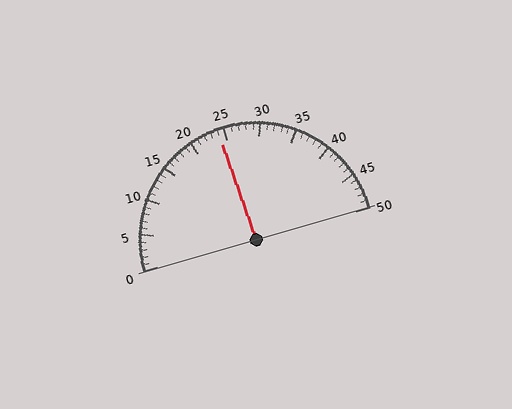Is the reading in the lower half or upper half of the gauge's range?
The reading is in the lower half of the range (0 to 50).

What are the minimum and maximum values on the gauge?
The gauge ranges from 0 to 50.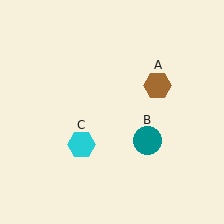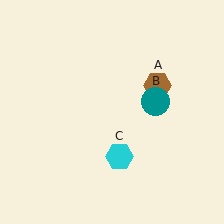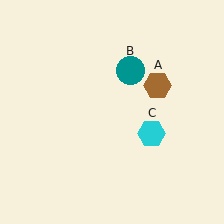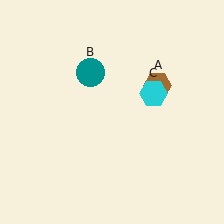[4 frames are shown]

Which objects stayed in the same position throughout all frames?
Brown hexagon (object A) remained stationary.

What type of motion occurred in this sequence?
The teal circle (object B), cyan hexagon (object C) rotated counterclockwise around the center of the scene.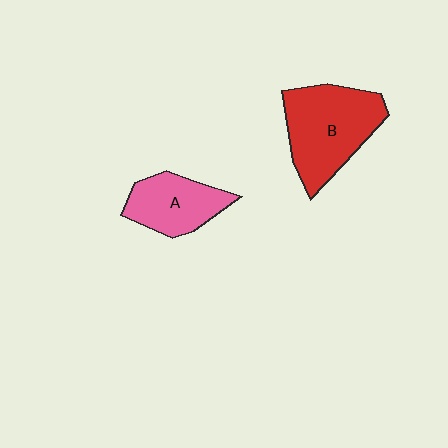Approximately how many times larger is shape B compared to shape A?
Approximately 1.6 times.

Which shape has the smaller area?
Shape A (pink).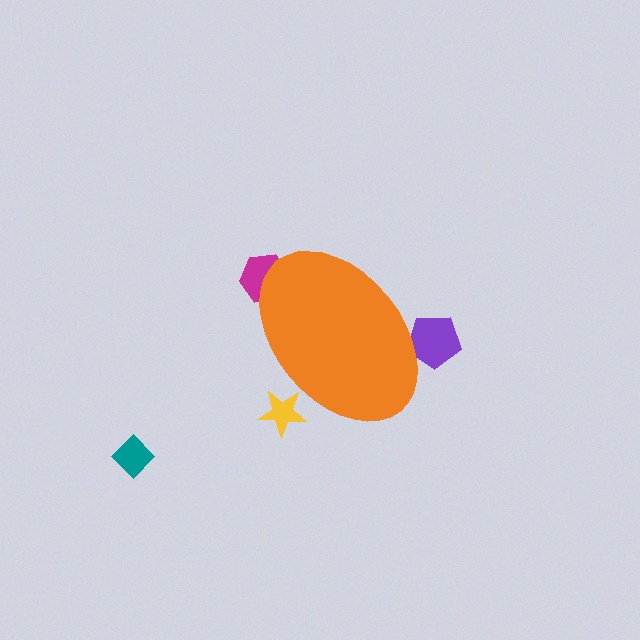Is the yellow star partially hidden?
Yes, the yellow star is partially hidden behind the orange ellipse.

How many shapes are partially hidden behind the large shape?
3 shapes are partially hidden.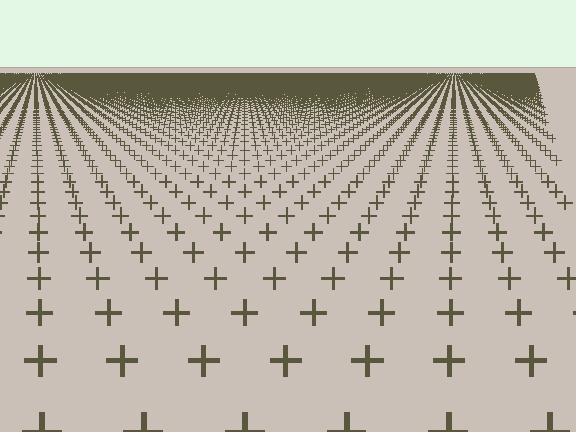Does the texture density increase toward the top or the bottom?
Density increases toward the top.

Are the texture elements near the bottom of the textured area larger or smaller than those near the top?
Larger. Near the bottom, elements are closer to the viewer and appear at a bigger on-screen size.